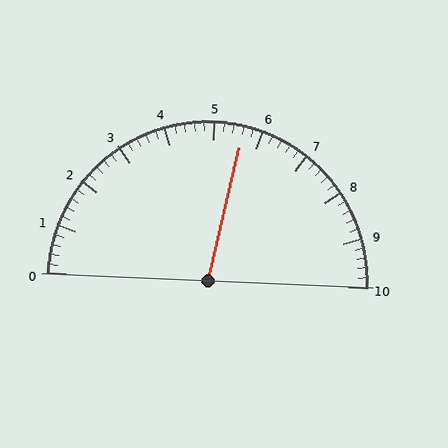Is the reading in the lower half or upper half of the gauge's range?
The reading is in the upper half of the range (0 to 10).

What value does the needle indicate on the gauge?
The needle indicates approximately 5.6.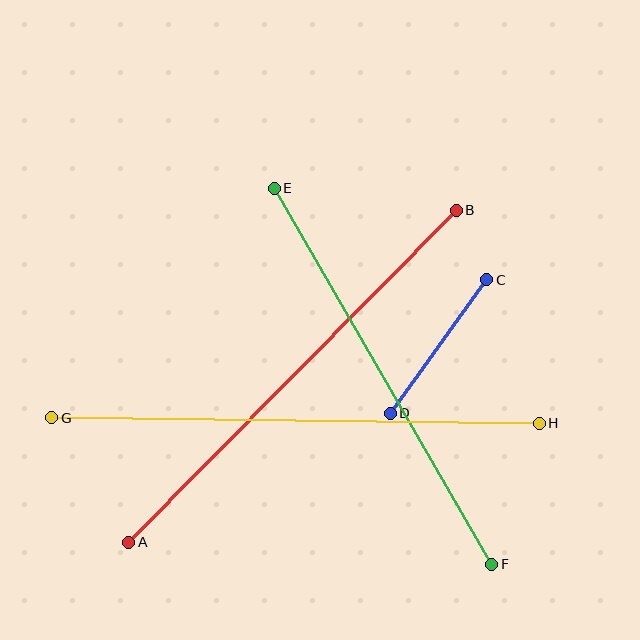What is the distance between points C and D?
The distance is approximately 165 pixels.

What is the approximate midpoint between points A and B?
The midpoint is at approximately (293, 376) pixels.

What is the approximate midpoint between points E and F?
The midpoint is at approximately (383, 376) pixels.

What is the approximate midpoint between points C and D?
The midpoint is at approximately (439, 347) pixels.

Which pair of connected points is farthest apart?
Points G and H are farthest apart.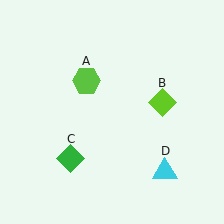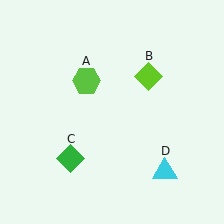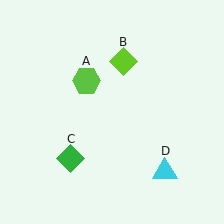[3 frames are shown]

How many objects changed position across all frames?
1 object changed position: lime diamond (object B).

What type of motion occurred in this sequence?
The lime diamond (object B) rotated counterclockwise around the center of the scene.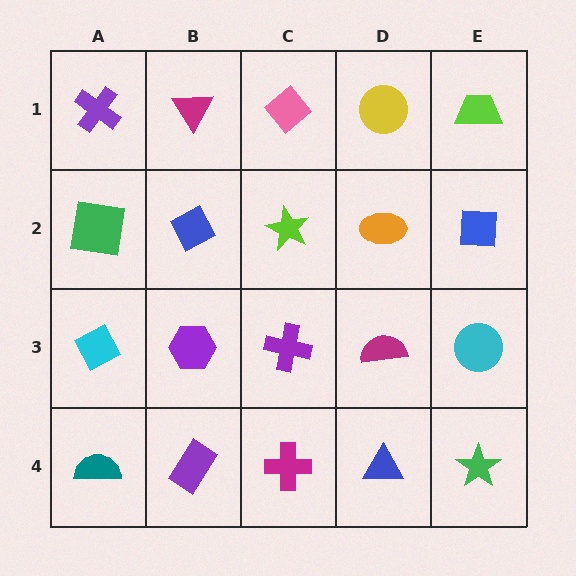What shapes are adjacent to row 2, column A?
A purple cross (row 1, column A), a cyan diamond (row 3, column A), a blue diamond (row 2, column B).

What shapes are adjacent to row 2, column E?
A lime trapezoid (row 1, column E), a cyan circle (row 3, column E), an orange ellipse (row 2, column D).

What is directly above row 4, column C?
A purple cross.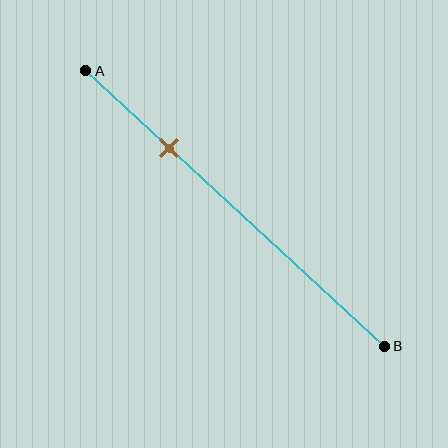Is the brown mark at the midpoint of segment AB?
No, the mark is at about 30% from A, not at the 50% midpoint.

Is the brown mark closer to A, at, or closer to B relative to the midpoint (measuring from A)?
The brown mark is closer to point A than the midpoint of segment AB.